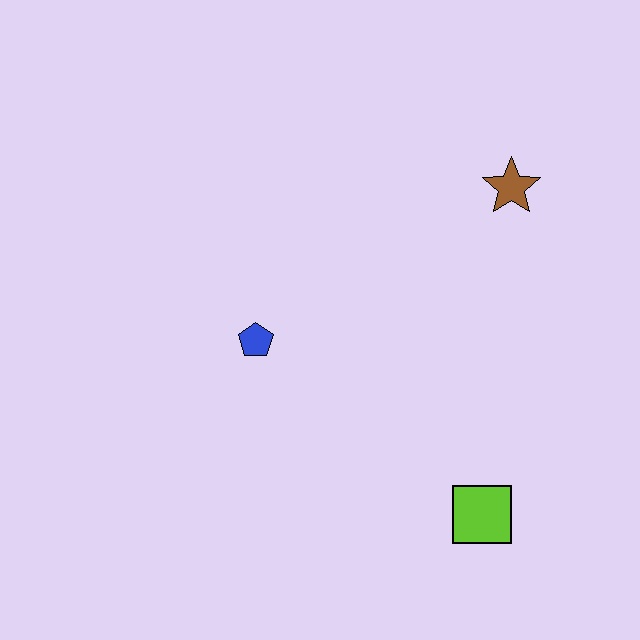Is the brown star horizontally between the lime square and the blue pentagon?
No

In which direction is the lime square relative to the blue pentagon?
The lime square is to the right of the blue pentagon.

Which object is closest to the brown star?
The blue pentagon is closest to the brown star.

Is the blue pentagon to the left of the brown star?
Yes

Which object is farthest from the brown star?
The lime square is farthest from the brown star.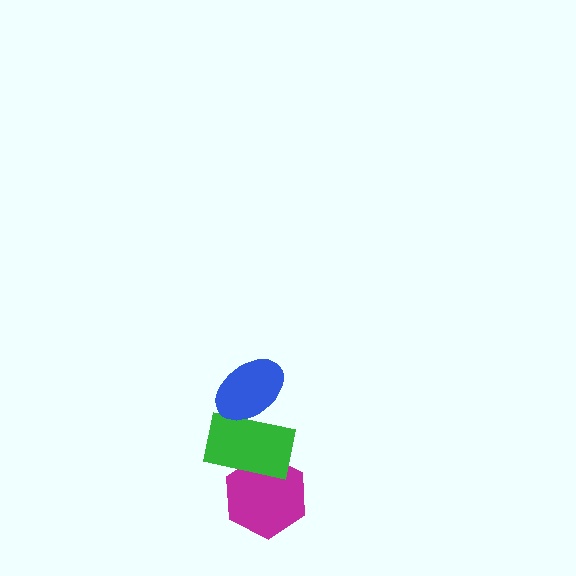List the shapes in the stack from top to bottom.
From top to bottom: the blue ellipse, the green rectangle, the magenta hexagon.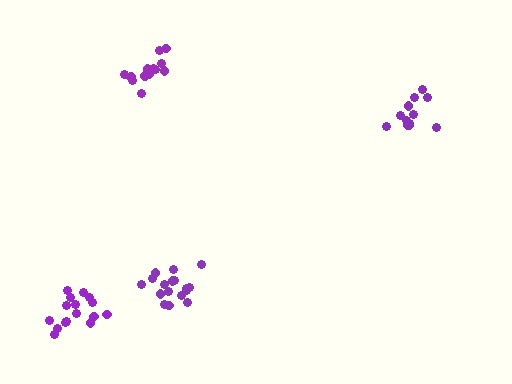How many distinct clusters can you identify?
There are 4 distinct clusters.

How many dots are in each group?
Group 1: 16 dots, Group 2: 13 dots, Group 3: 17 dots, Group 4: 12 dots (58 total).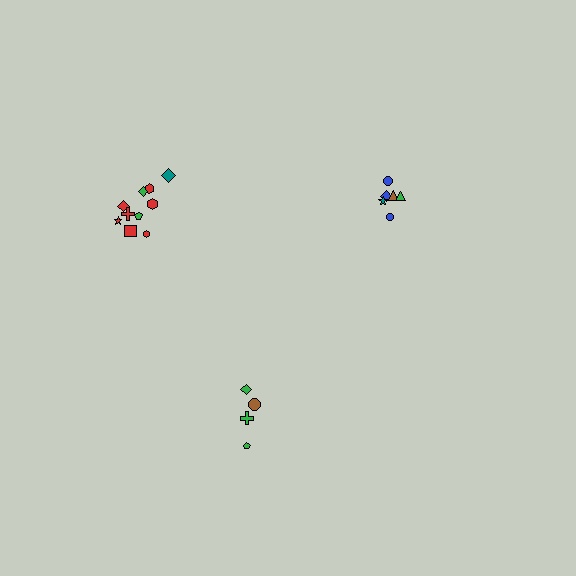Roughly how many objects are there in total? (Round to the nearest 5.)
Roughly 20 objects in total.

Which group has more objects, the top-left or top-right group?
The top-left group.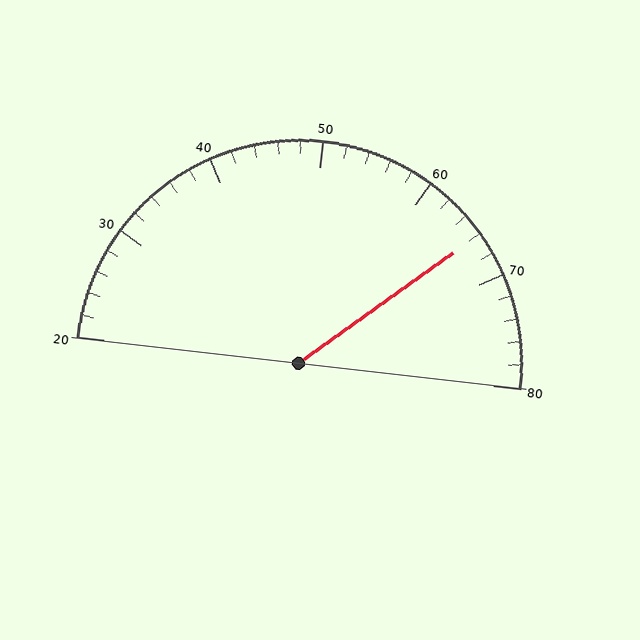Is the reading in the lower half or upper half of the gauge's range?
The reading is in the upper half of the range (20 to 80).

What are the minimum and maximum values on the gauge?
The gauge ranges from 20 to 80.